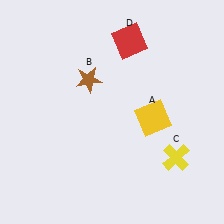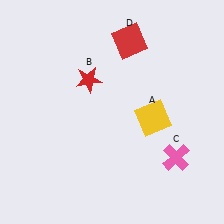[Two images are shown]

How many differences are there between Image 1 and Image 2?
There are 2 differences between the two images.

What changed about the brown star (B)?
In Image 1, B is brown. In Image 2, it changed to red.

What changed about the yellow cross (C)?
In Image 1, C is yellow. In Image 2, it changed to pink.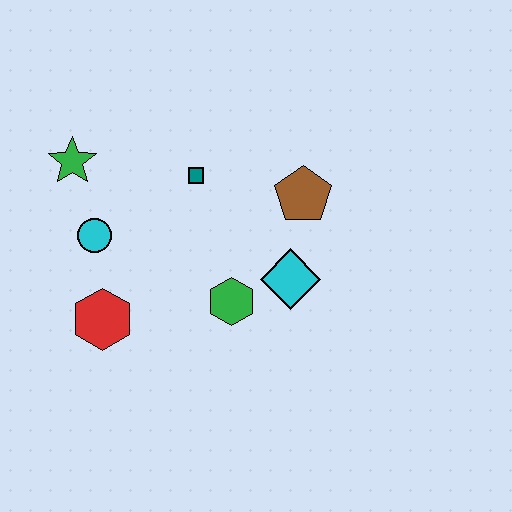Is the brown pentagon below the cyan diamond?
No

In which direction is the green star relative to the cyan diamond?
The green star is to the left of the cyan diamond.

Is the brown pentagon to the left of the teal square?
No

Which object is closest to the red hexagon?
The cyan circle is closest to the red hexagon.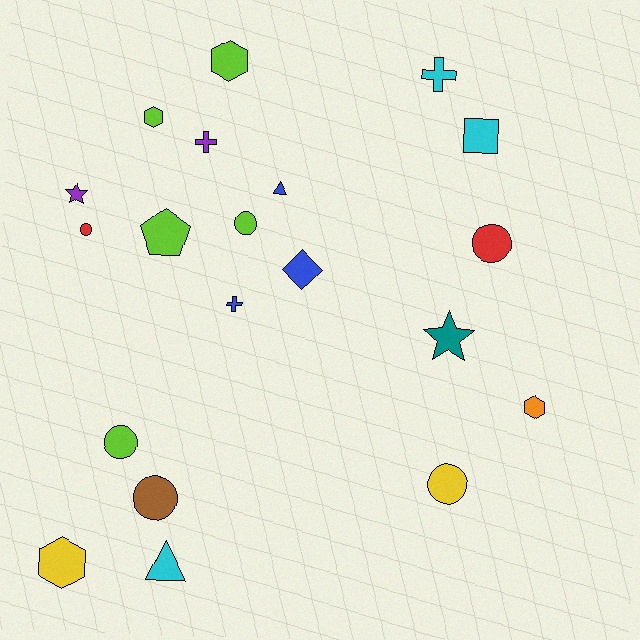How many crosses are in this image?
There are 3 crosses.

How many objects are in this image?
There are 20 objects.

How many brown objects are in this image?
There is 1 brown object.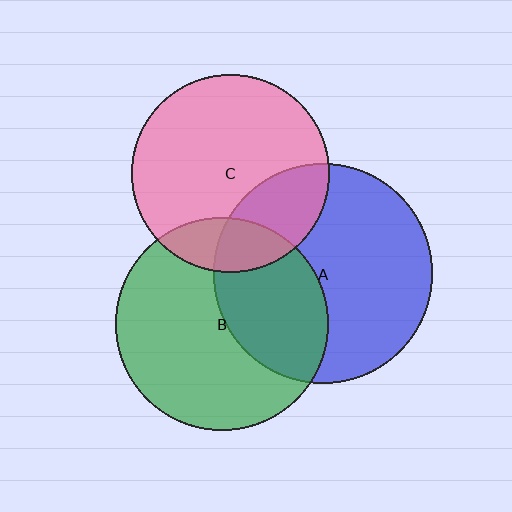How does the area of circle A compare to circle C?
Approximately 1.2 times.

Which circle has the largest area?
Circle A (blue).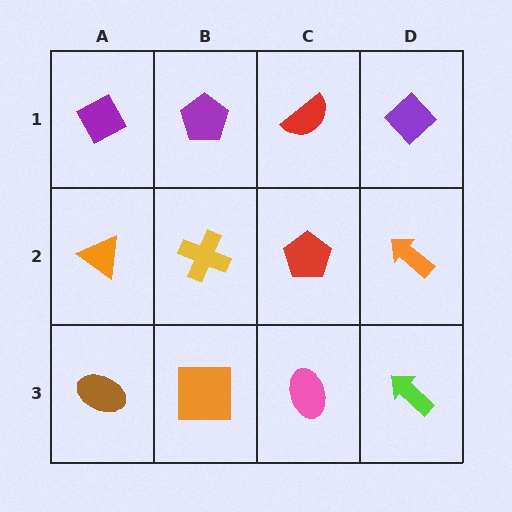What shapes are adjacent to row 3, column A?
An orange triangle (row 2, column A), an orange square (row 3, column B).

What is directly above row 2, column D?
A purple diamond.